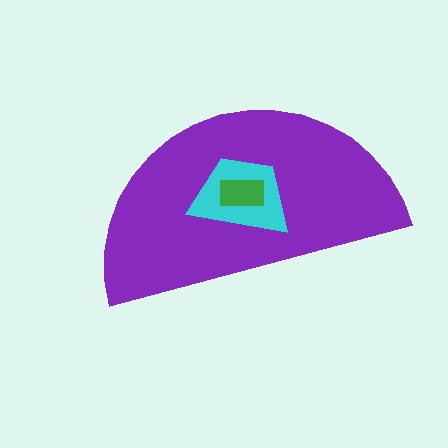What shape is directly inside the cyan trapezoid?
The green rectangle.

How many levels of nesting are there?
3.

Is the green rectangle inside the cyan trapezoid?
Yes.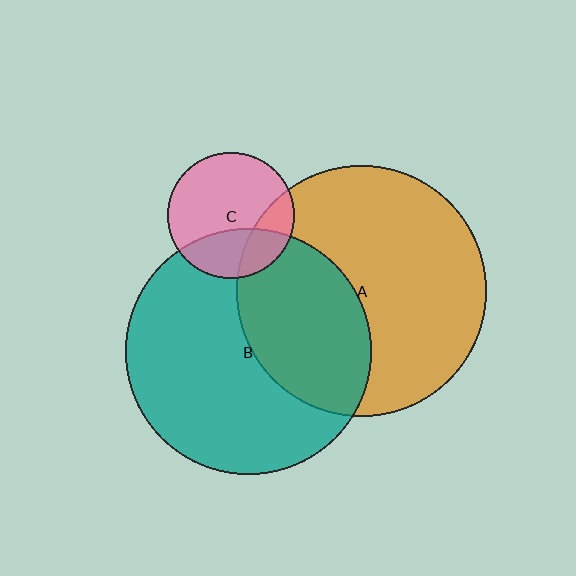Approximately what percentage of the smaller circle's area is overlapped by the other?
Approximately 40%.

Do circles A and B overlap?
Yes.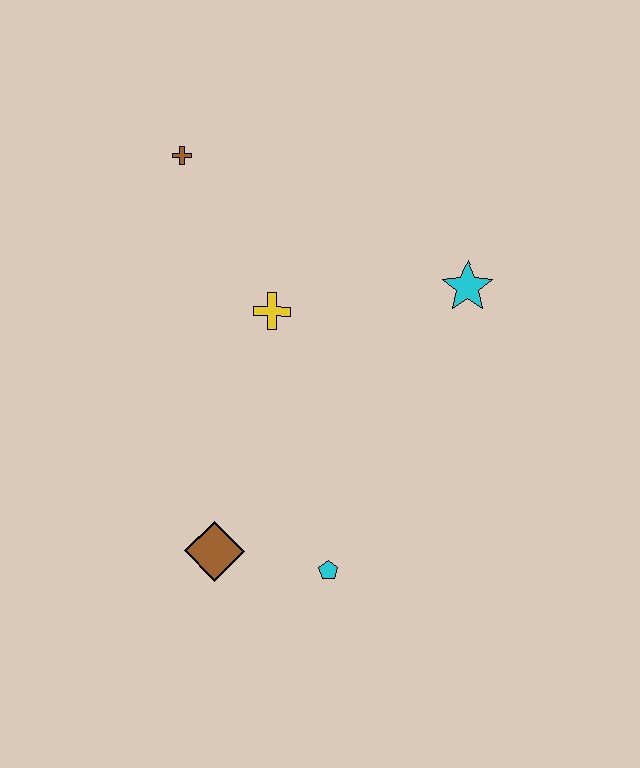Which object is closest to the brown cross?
The yellow cross is closest to the brown cross.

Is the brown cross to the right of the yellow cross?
No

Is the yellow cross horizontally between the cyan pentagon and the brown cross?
Yes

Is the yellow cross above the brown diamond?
Yes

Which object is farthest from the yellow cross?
The cyan pentagon is farthest from the yellow cross.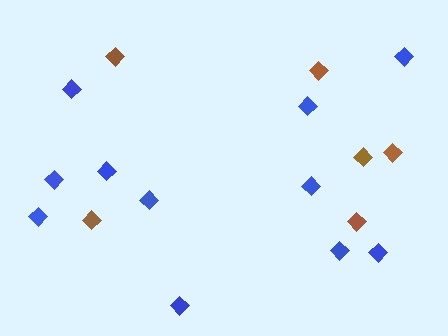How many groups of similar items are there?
There are 2 groups: one group of brown diamonds (6) and one group of blue diamonds (11).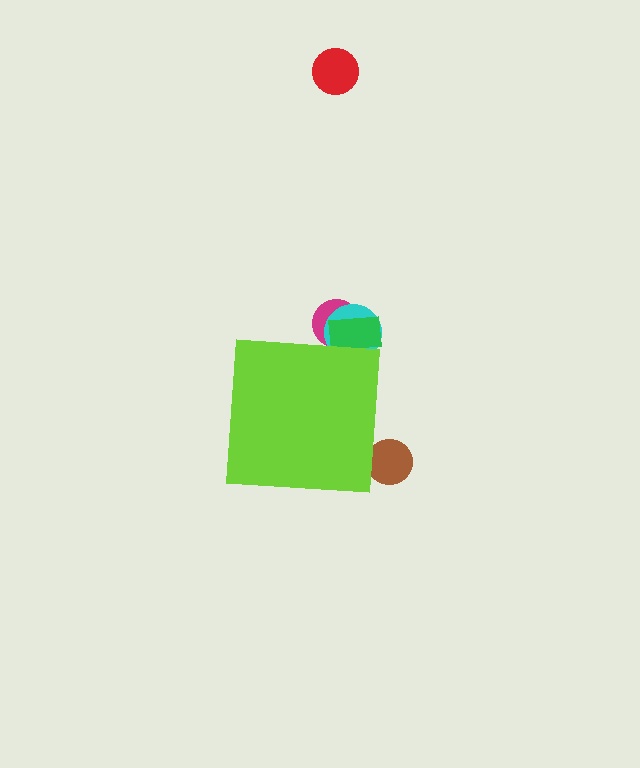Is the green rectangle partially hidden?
Yes, the green rectangle is partially hidden behind the lime square.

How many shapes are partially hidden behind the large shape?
4 shapes are partially hidden.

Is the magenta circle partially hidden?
Yes, the magenta circle is partially hidden behind the lime square.